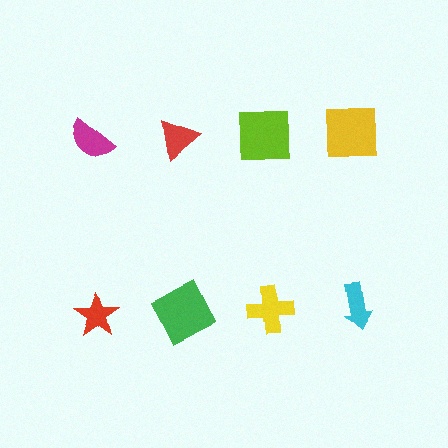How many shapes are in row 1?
4 shapes.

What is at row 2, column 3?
A yellow cross.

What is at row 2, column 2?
A green square.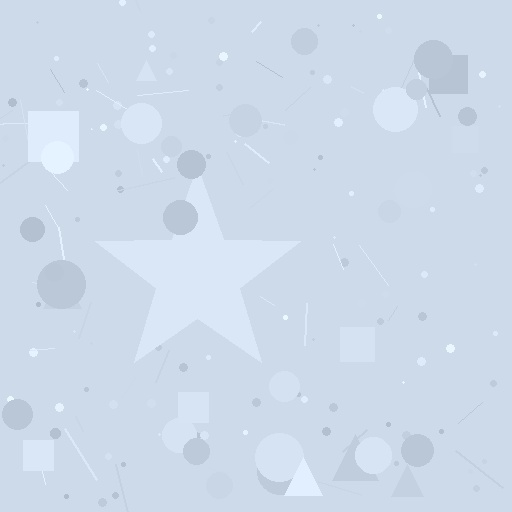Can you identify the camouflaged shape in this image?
The camouflaged shape is a star.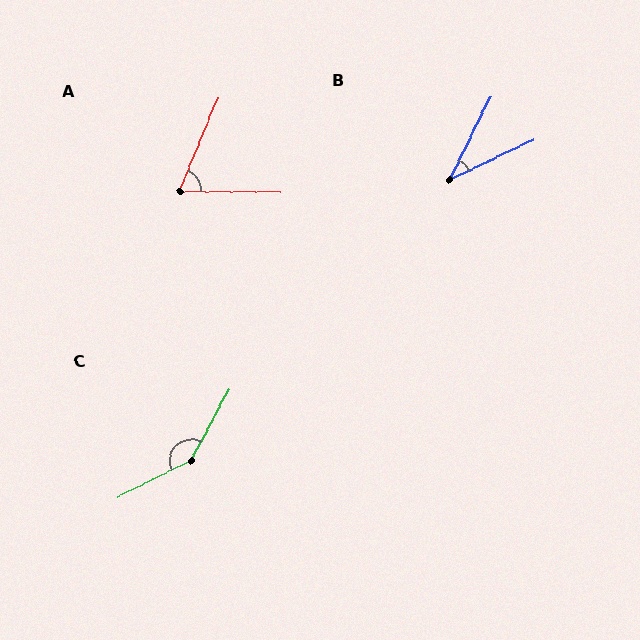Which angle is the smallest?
B, at approximately 38 degrees.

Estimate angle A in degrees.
Approximately 68 degrees.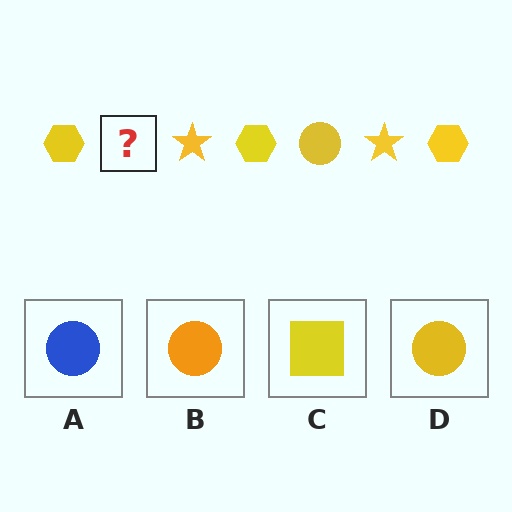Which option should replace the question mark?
Option D.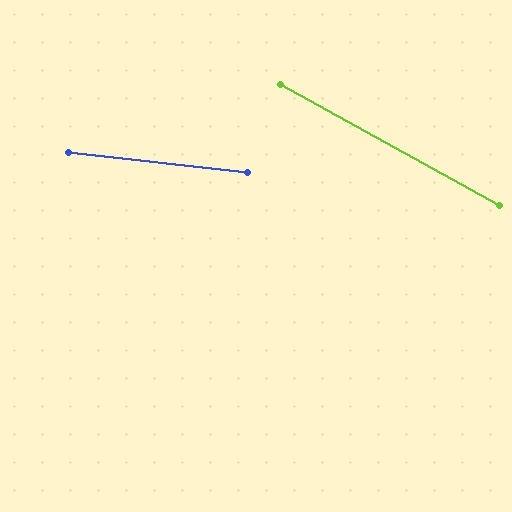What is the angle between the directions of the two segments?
Approximately 23 degrees.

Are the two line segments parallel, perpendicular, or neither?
Neither parallel nor perpendicular — they differ by about 23°.